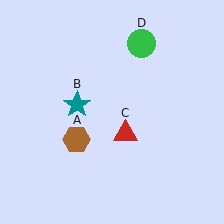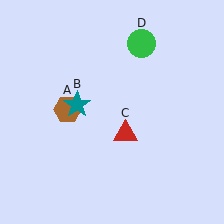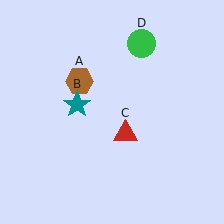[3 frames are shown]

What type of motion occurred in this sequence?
The brown hexagon (object A) rotated clockwise around the center of the scene.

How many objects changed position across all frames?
1 object changed position: brown hexagon (object A).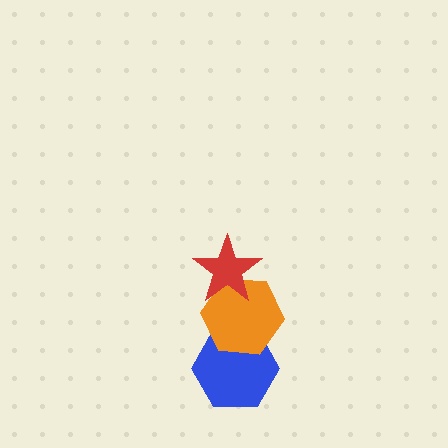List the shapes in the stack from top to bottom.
From top to bottom: the red star, the orange hexagon, the blue hexagon.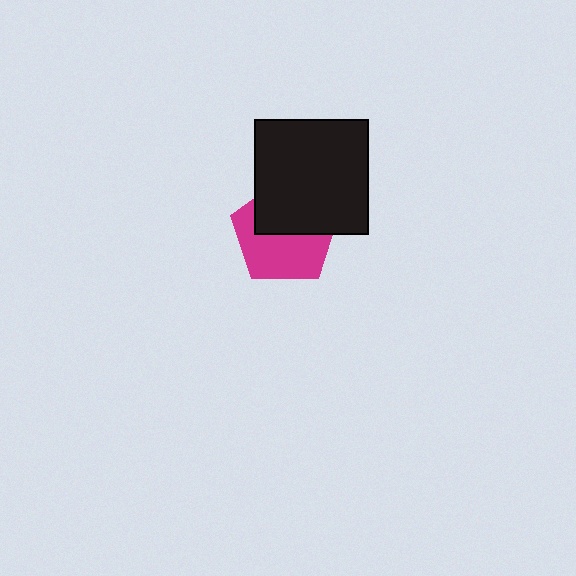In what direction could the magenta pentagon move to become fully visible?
The magenta pentagon could move down. That would shift it out from behind the black square entirely.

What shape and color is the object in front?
The object in front is a black square.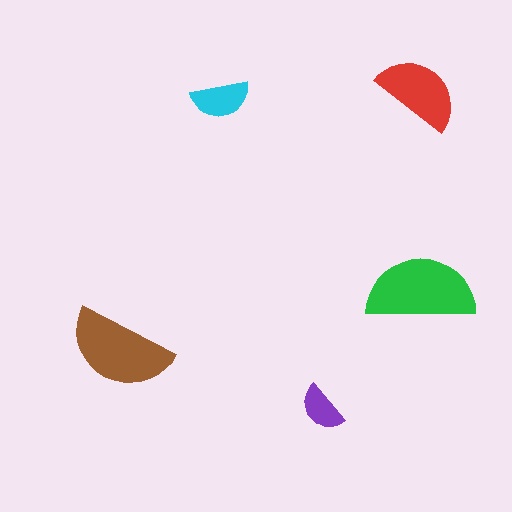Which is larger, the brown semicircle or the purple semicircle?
The brown one.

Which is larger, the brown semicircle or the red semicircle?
The brown one.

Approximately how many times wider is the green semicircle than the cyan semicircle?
About 2 times wider.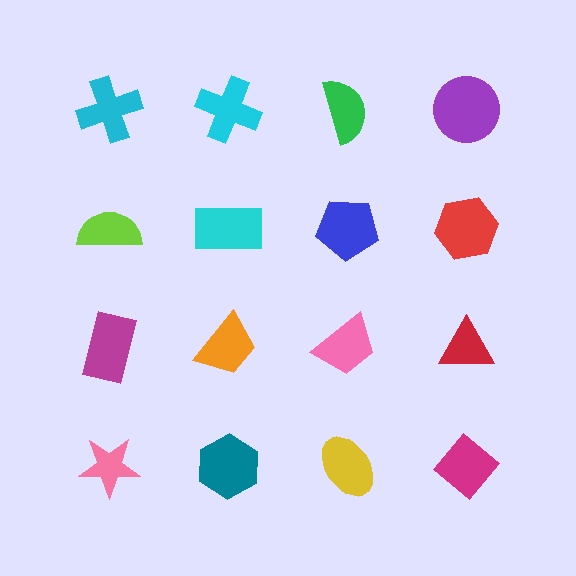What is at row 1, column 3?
A green semicircle.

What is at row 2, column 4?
A red hexagon.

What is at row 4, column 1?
A pink star.